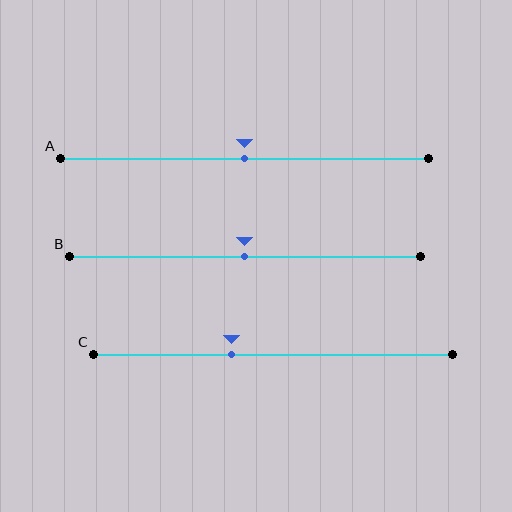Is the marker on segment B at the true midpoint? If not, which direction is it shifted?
Yes, the marker on segment B is at the true midpoint.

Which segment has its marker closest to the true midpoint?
Segment A has its marker closest to the true midpoint.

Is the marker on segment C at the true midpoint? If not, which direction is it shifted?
No, the marker on segment C is shifted to the left by about 11% of the segment length.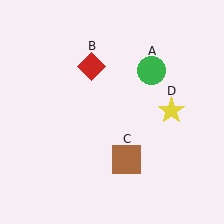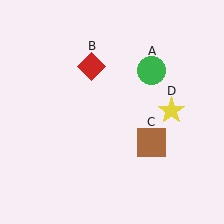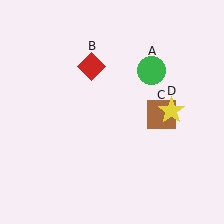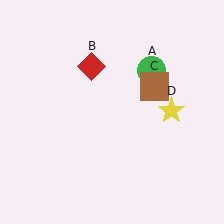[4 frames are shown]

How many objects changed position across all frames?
1 object changed position: brown square (object C).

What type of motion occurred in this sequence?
The brown square (object C) rotated counterclockwise around the center of the scene.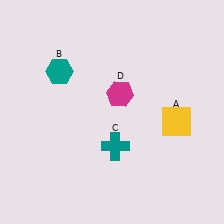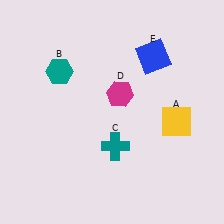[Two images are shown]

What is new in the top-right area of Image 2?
A blue square (E) was added in the top-right area of Image 2.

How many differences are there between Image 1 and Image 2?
There is 1 difference between the two images.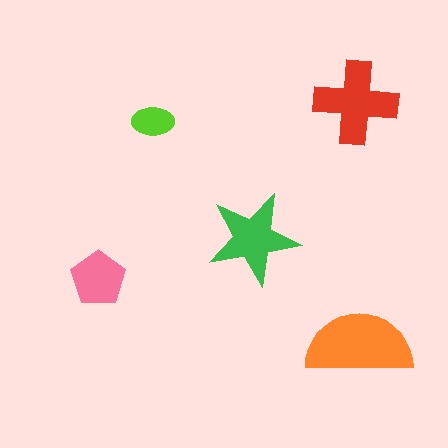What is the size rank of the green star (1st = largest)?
3rd.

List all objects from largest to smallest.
The orange semicircle, the red cross, the green star, the pink pentagon, the lime ellipse.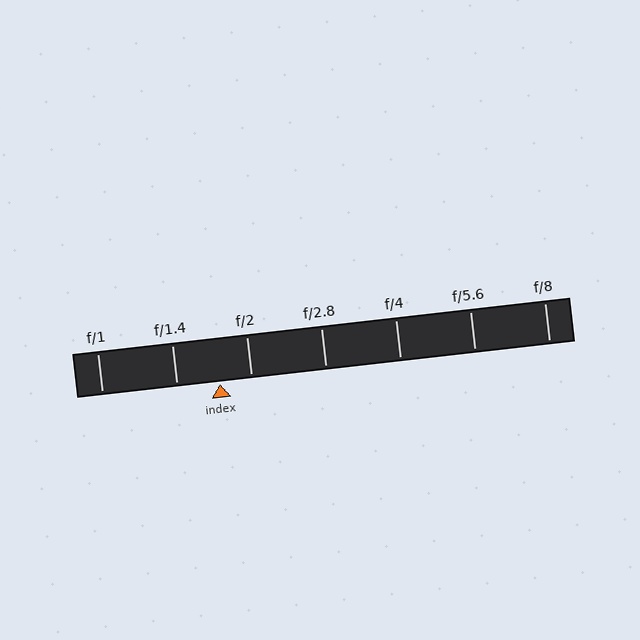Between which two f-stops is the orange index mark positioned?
The index mark is between f/1.4 and f/2.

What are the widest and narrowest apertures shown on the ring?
The widest aperture shown is f/1 and the narrowest is f/8.